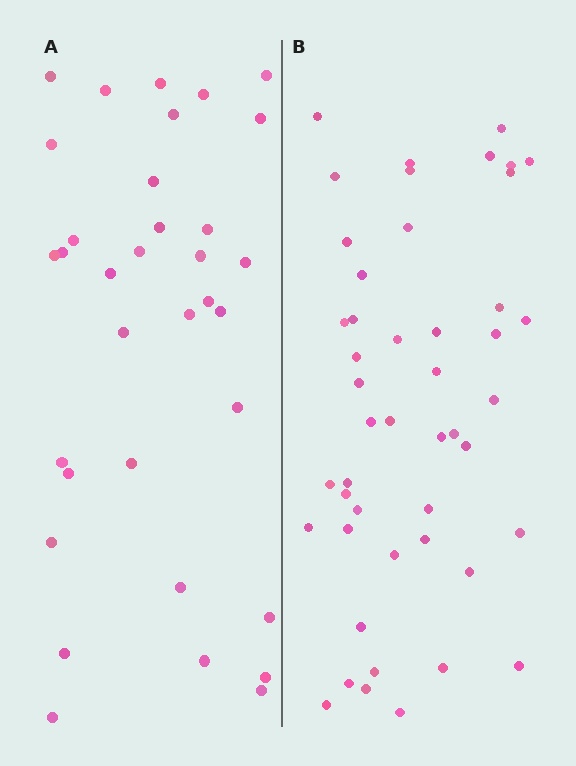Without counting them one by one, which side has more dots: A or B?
Region B (the right region) has more dots.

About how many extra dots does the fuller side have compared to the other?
Region B has approximately 15 more dots than region A.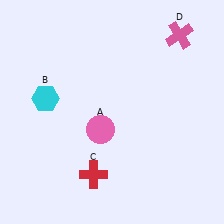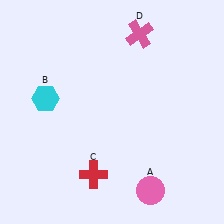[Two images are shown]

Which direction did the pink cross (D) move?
The pink cross (D) moved left.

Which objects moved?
The objects that moved are: the pink circle (A), the pink cross (D).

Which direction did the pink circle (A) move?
The pink circle (A) moved down.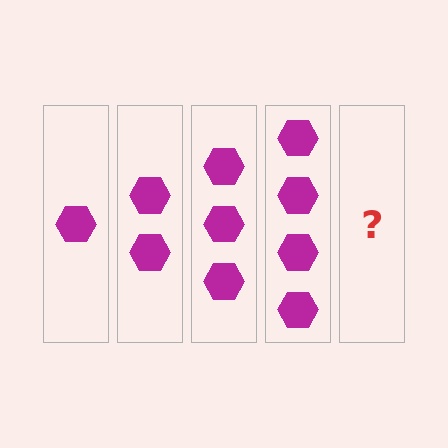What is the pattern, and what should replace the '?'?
The pattern is that each step adds one more hexagon. The '?' should be 5 hexagons.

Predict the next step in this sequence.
The next step is 5 hexagons.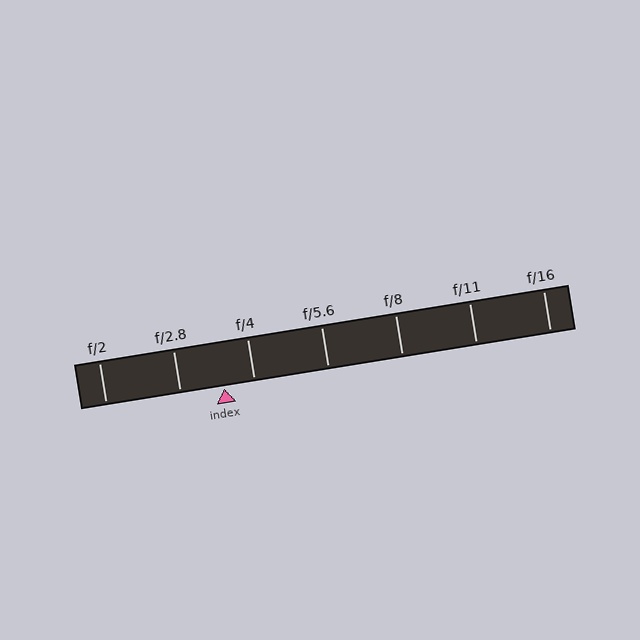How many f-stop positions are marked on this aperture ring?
There are 7 f-stop positions marked.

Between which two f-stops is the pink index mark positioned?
The index mark is between f/2.8 and f/4.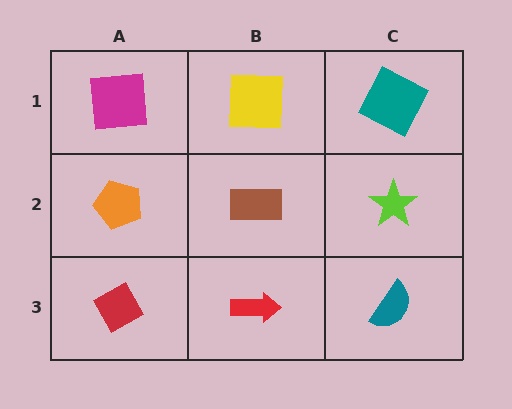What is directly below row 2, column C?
A teal semicircle.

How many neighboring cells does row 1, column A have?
2.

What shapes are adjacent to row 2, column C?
A teal square (row 1, column C), a teal semicircle (row 3, column C), a brown rectangle (row 2, column B).